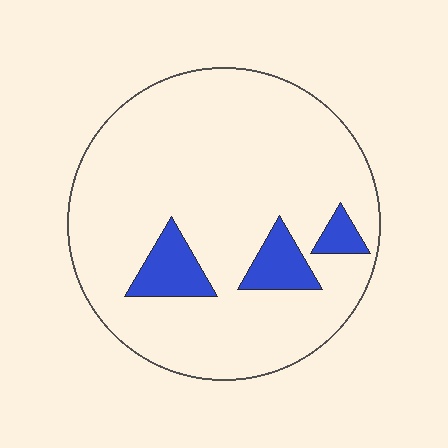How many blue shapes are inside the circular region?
3.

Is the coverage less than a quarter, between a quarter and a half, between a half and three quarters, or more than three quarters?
Less than a quarter.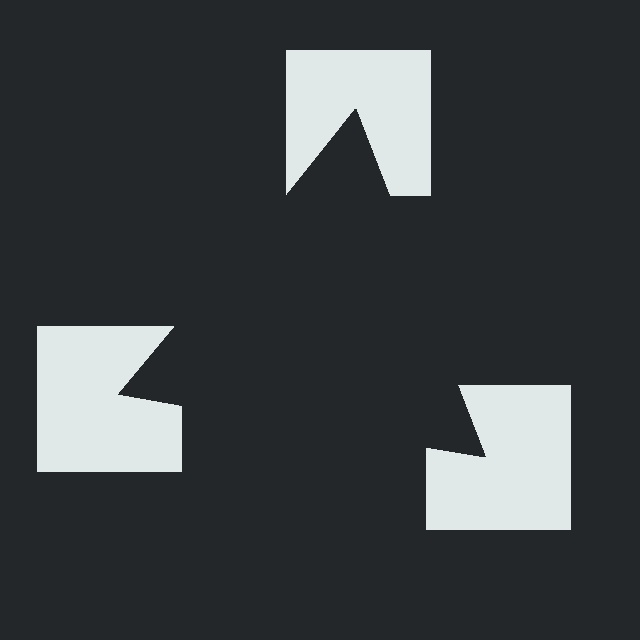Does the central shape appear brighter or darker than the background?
It typically appears slightly darker than the background, even though no actual brightness change is drawn.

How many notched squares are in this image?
There are 3 — one at each vertex of the illusory triangle.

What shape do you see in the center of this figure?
An illusory triangle — its edges are inferred from the aligned wedge cuts in the notched squares, not physically drawn.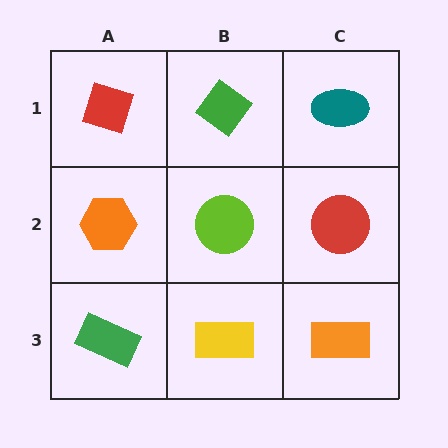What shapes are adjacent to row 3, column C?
A red circle (row 2, column C), a yellow rectangle (row 3, column B).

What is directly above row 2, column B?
A green diamond.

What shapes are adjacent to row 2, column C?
A teal ellipse (row 1, column C), an orange rectangle (row 3, column C), a lime circle (row 2, column B).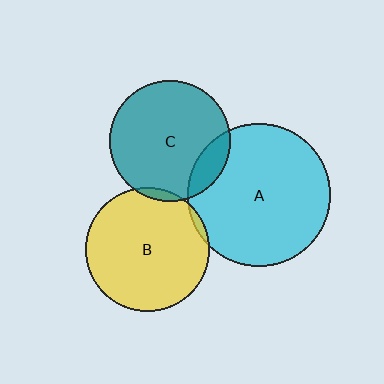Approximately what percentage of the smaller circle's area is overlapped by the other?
Approximately 5%.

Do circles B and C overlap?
Yes.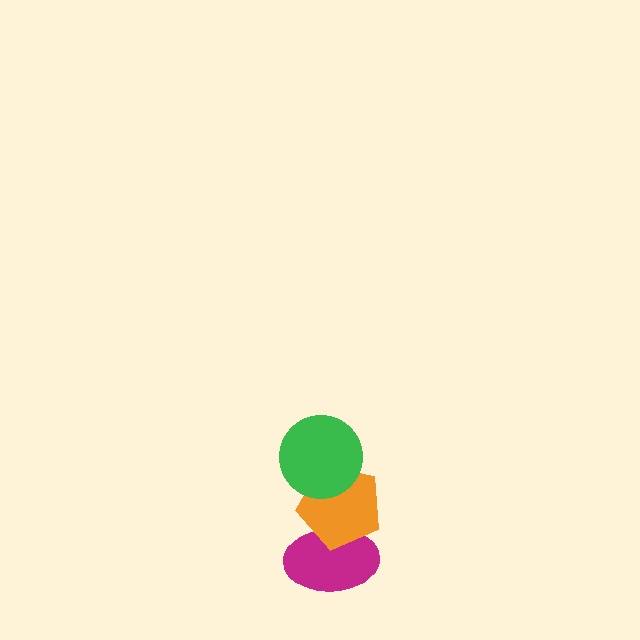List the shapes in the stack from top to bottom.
From top to bottom: the green circle, the orange pentagon, the magenta ellipse.